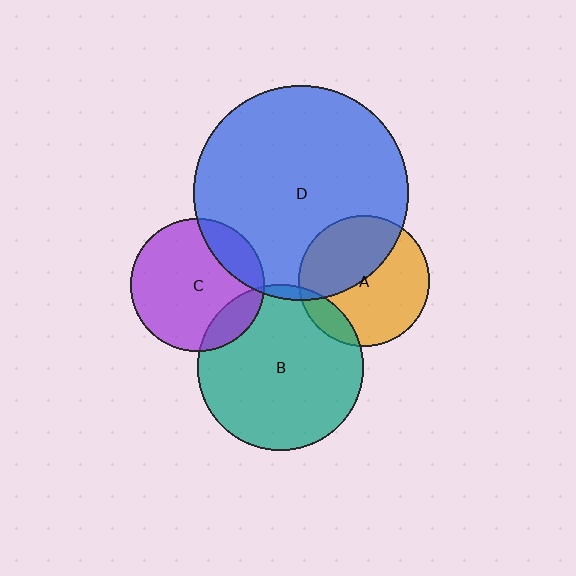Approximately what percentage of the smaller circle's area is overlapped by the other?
Approximately 15%.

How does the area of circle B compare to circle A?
Approximately 1.6 times.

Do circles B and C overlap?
Yes.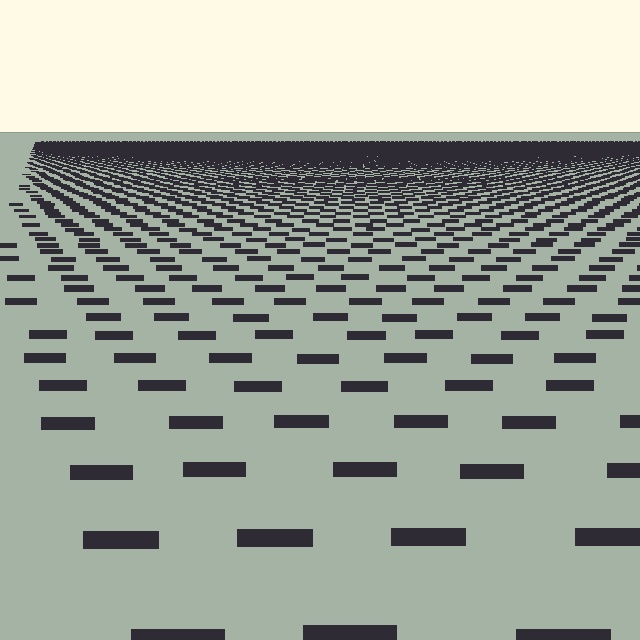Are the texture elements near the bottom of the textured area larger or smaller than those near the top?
Larger. Near the bottom, elements are closer to the viewer and appear at a bigger on-screen size.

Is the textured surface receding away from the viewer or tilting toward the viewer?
The surface is receding away from the viewer. Texture elements get smaller and denser toward the top.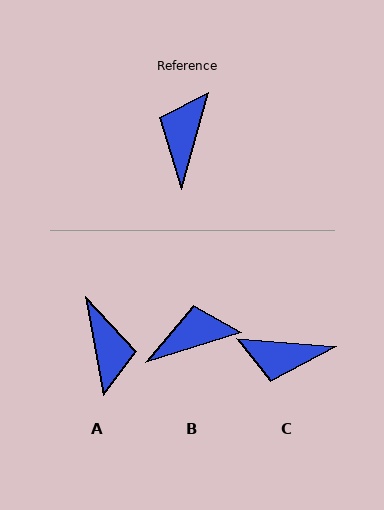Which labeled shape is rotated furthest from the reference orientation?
A, about 154 degrees away.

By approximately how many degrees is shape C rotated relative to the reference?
Approximately 101 degrees counter-clockwise.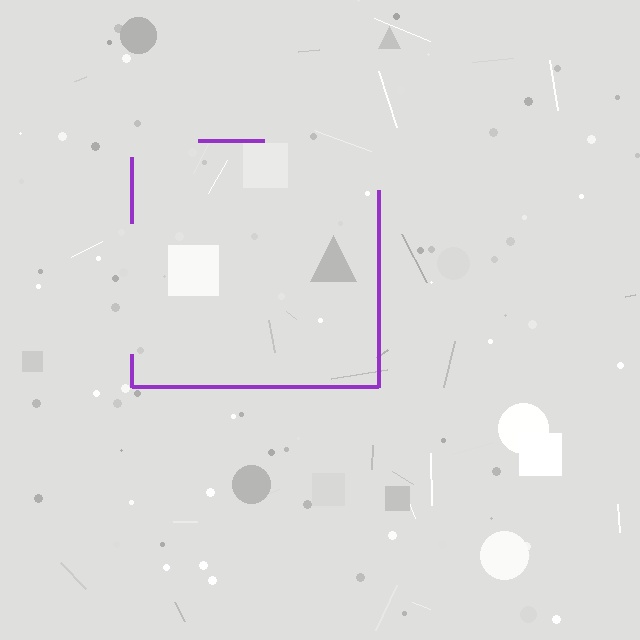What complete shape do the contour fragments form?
The contour fragments form a square.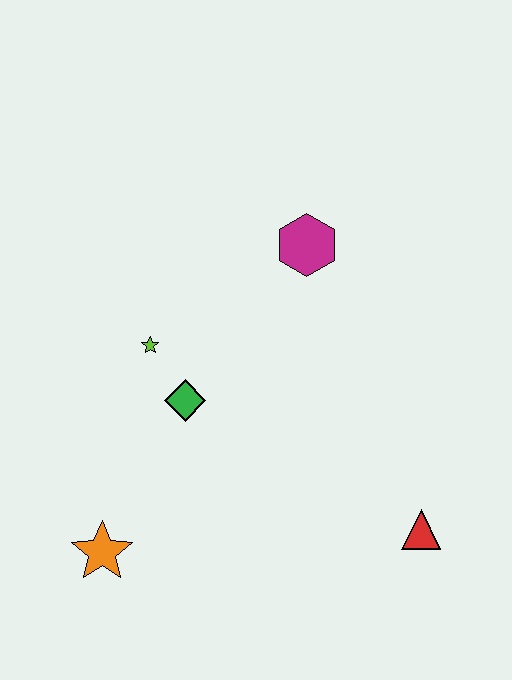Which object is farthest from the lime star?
The red triangle is farthest from the lime star.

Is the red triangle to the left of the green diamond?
No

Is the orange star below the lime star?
Yes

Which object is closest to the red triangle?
The green diamond is closest to the red triangle.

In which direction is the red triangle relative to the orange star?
The red triangle is to the right of the orange star.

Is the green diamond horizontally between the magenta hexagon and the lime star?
Yes